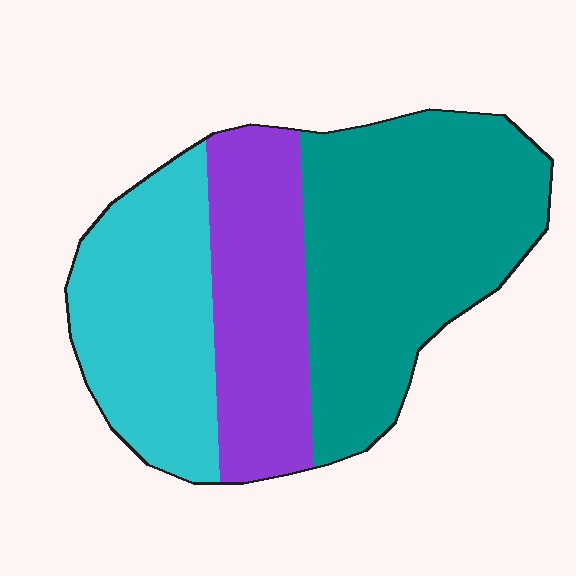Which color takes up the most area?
Teal, at roughly 45%.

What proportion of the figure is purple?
Purple takes up between a quarter and a half of the figure.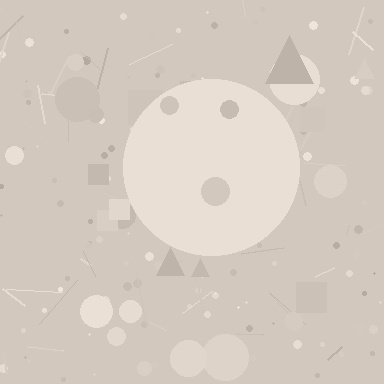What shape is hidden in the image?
A circle is hidden in the image.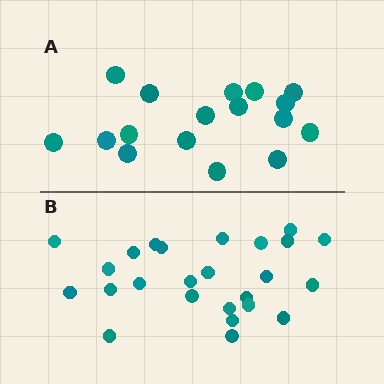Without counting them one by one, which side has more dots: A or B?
Region B (the bottom region) has more dots.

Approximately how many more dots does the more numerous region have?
Region B has roughly 8 or so more dots than region A.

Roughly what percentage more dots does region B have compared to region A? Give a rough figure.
About 45% more.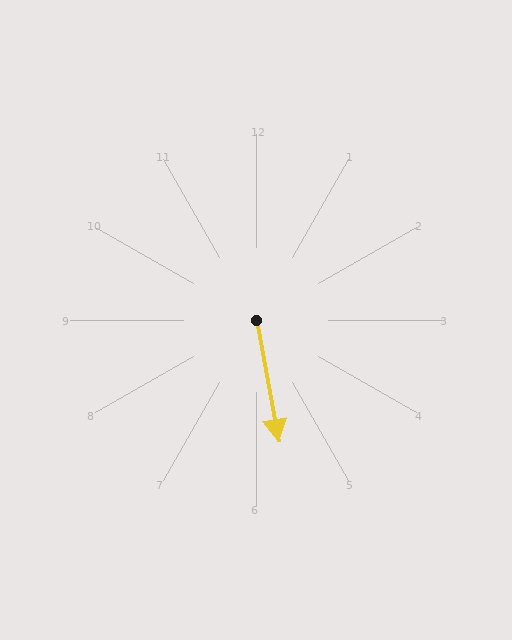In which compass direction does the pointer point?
South.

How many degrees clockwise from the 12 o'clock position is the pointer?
Approximately 170 degrees.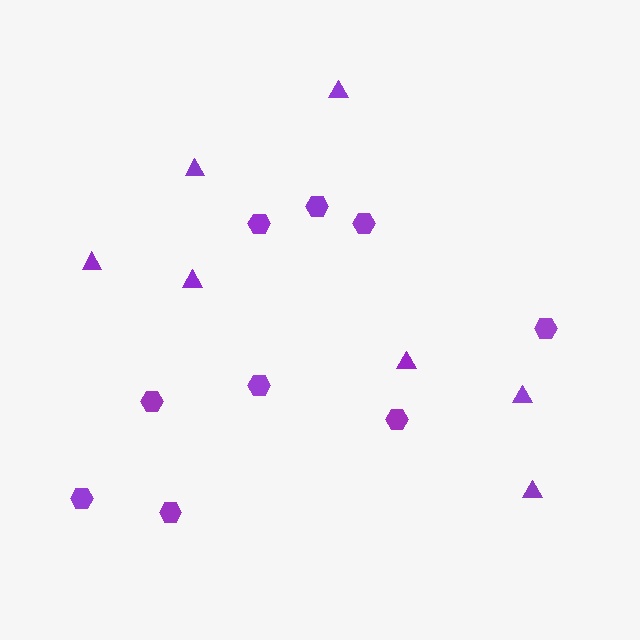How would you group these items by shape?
There are 2 groups: one group of hexagons (9) and one group of triangles (7).